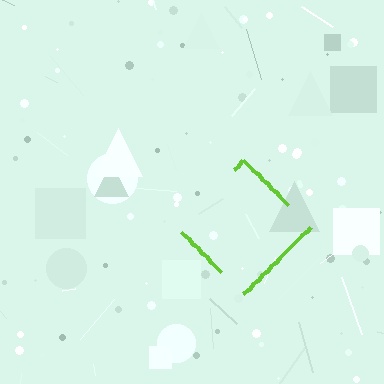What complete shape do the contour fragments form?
The contour fragments form a diamond.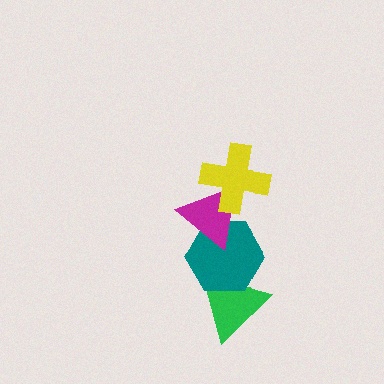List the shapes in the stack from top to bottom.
From top to bottom: the yellow cross, the magenta triangle, the teal hexagon, the green triangle.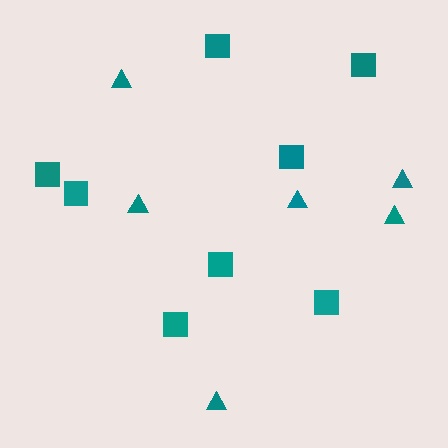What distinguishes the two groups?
There are 2 groups: one group of triangles (6) and one group of squares (8).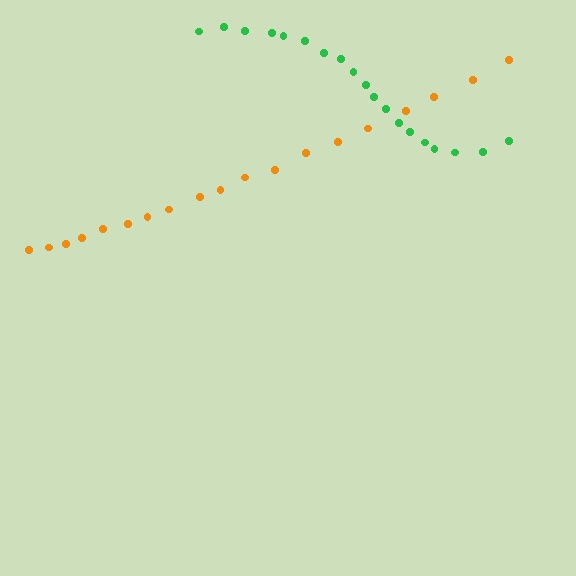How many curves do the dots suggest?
There are 2 distinct paths.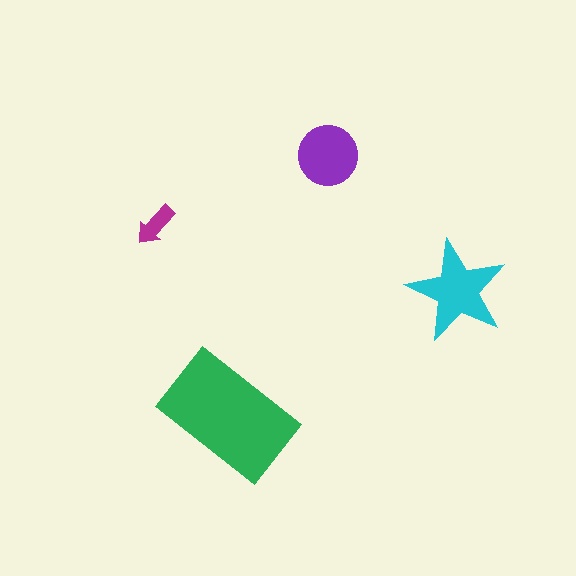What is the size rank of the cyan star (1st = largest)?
2nd.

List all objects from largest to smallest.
The green rectangle, the cyan star, the purple circle, the magenta arrow.